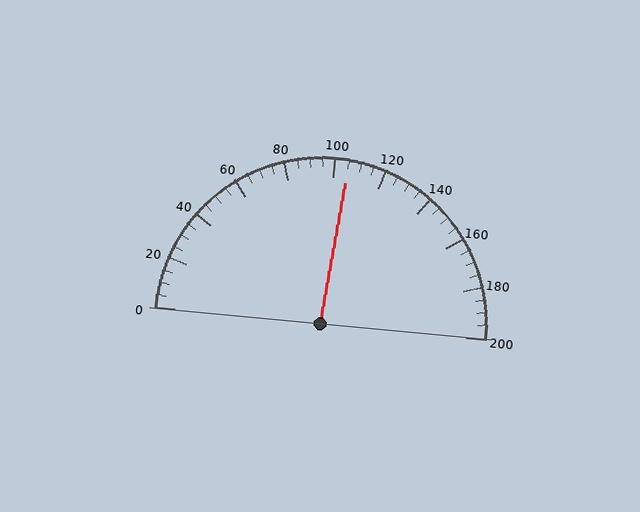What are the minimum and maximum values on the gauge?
The gauge ranges from 0 to 200.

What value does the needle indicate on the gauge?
The needle indicates approximately 105.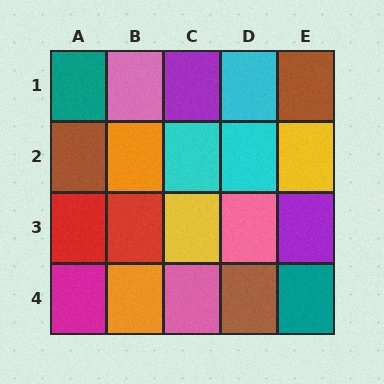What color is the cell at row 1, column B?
Pink.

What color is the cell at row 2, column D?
Cyan.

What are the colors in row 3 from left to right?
Red, red, yellow, pink, purple.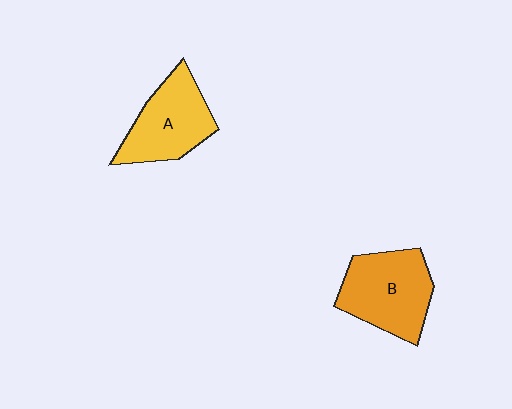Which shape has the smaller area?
Shape A (yellow).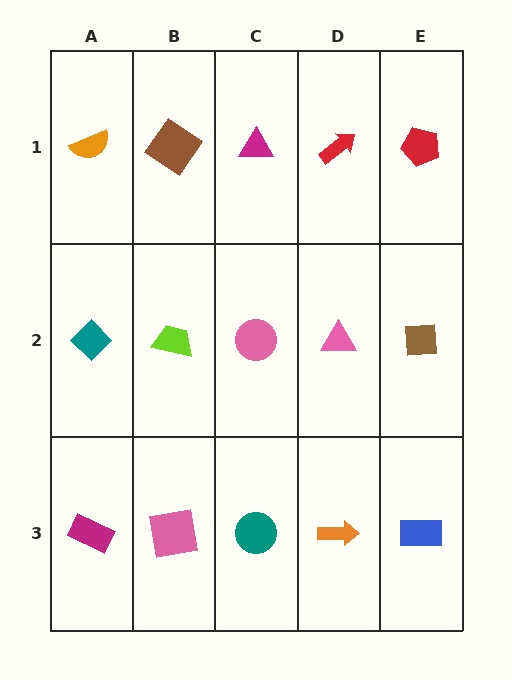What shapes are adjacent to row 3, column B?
A lime trapezoid (row 2, column B), a magenta rectangle (row 3, column A), a teal circle (row 3, column C).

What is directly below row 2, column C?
A teal circle.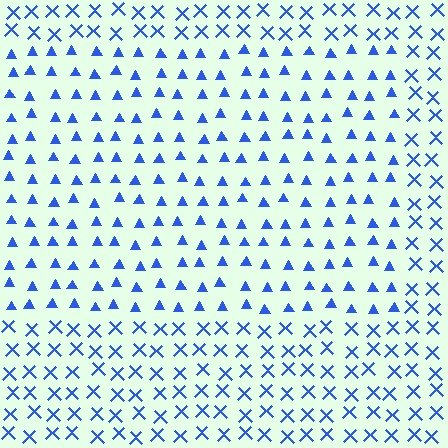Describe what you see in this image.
The image is filled with small blue elements arranged in a uniform grid. A rectangle-shaped region contains triangles, while the surrounding area contains X marks. The boundary is defined purely by the change in element shape.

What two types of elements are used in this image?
The image uses triangles inside the rectangle region and X marks outside it.